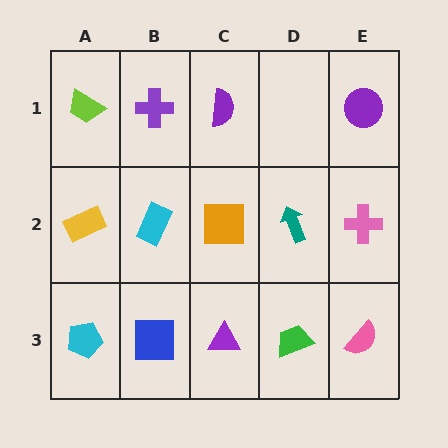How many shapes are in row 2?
5 shapes.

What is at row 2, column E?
A pink cross.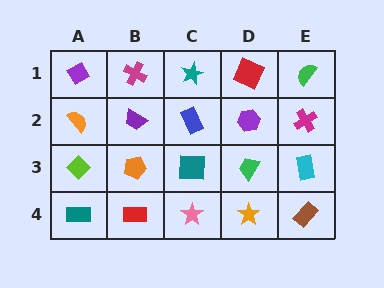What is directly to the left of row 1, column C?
A magenta cross.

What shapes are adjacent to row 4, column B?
An orange pentagon (row 3, column B), a teal rectangle (row 4, column A), a pink star (row 4, column C).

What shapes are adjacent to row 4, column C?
A teal square (row 3, column C), a red rectangle (row 4, column B), an orange star (row 4, column D).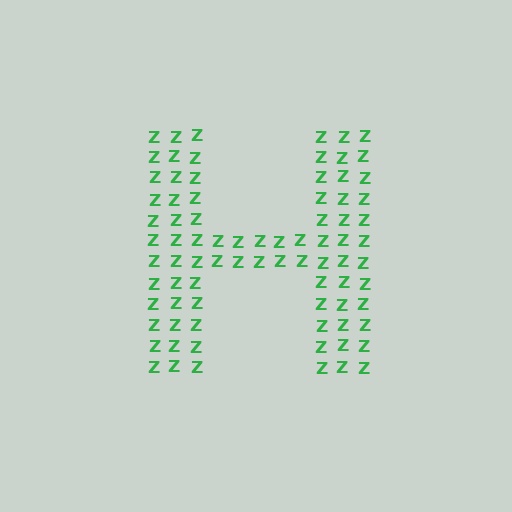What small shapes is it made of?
It is made of small letter Z's.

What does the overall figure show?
The overall figure shows the letter H.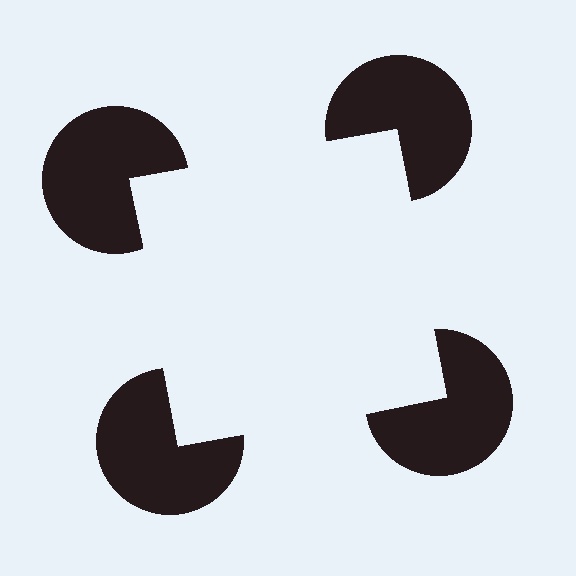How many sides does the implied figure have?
4 sides.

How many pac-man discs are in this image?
There are 4 — one at each vertex of the illusory square.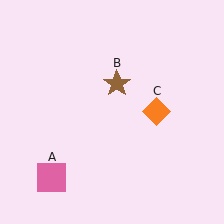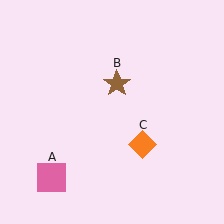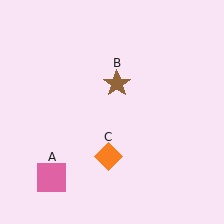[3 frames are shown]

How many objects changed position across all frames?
1 object changed position: orange diamond (object C).